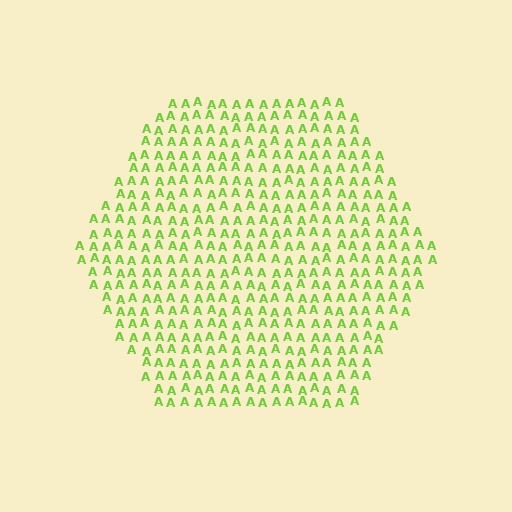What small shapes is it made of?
It is made of small letter A's.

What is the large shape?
The large shape is a hexagon.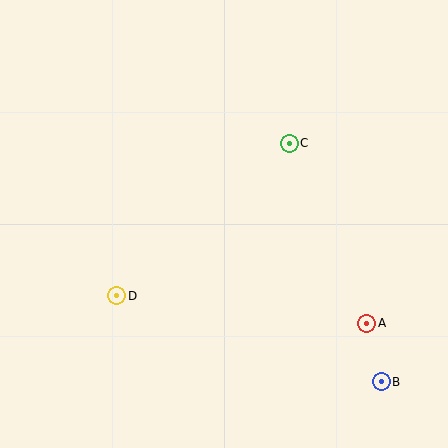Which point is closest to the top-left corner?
Point D is closest to the top-left corner.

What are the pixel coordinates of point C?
Point C is at (289, 143).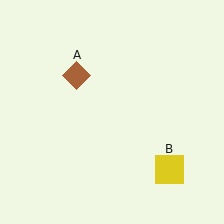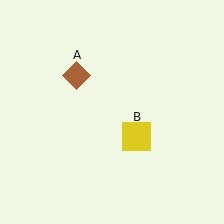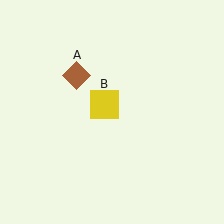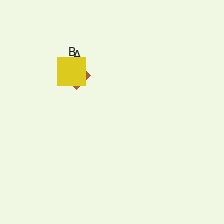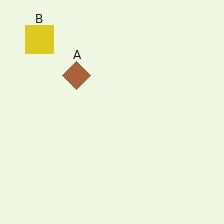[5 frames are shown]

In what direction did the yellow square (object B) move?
The yellow square (object B) moved up and to the left.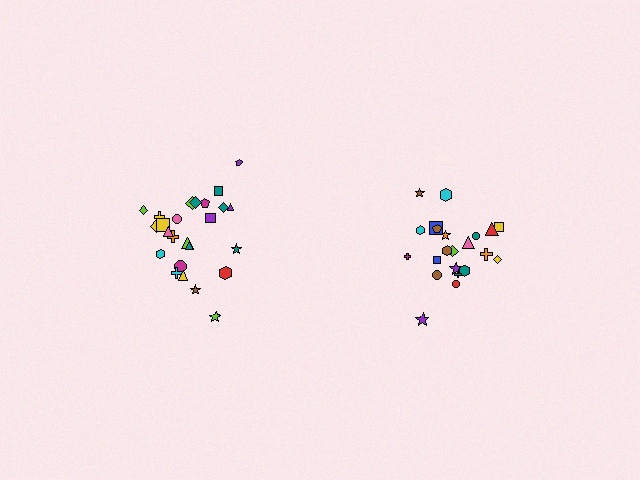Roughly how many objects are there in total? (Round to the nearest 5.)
Roughly 45 objects in total.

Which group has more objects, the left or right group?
The left group.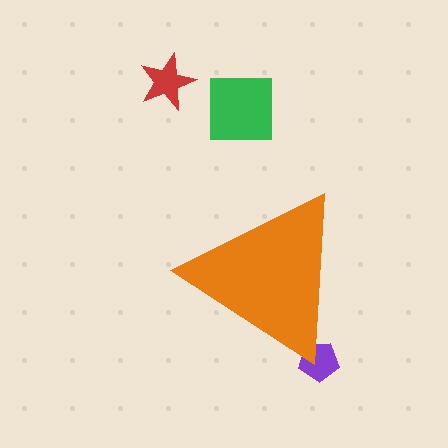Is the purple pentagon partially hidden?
Yes, the purple pentagon is partially hidden behind the orange triangle.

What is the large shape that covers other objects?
An orange triangle.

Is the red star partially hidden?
No, the red star is fully visible.